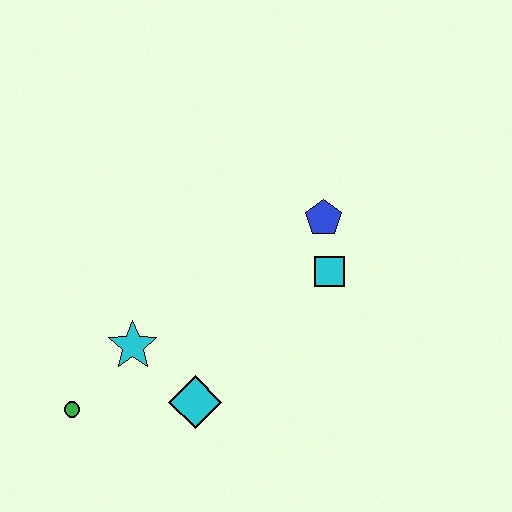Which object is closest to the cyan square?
The blue pentagon is closest to the cyan square.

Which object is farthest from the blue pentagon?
The green circle is farthest from the blue pentagon.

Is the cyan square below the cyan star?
No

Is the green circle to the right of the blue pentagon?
No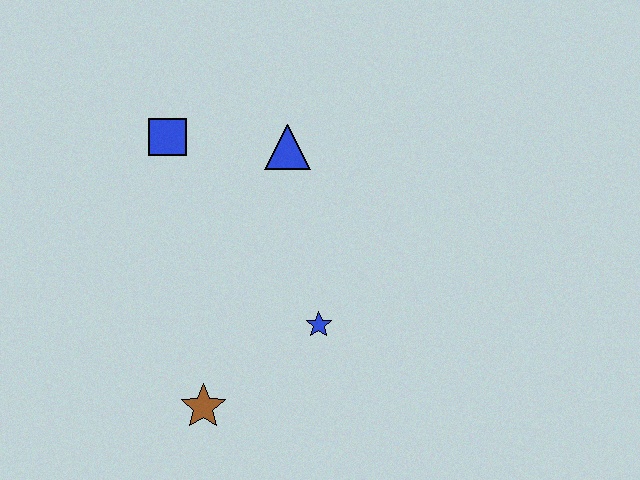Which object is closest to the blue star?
The brown star is closest to the blue star.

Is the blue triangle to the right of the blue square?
Yes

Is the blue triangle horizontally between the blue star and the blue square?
Yes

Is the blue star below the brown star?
No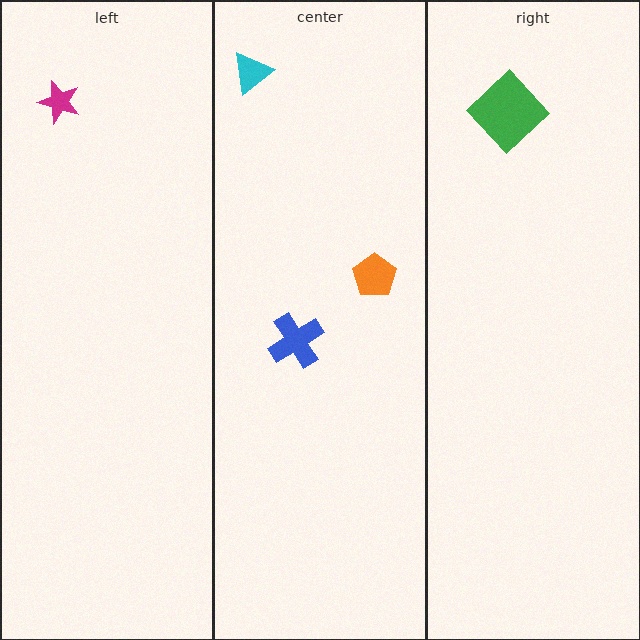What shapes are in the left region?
The magenta star.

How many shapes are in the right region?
1.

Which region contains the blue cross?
The center region.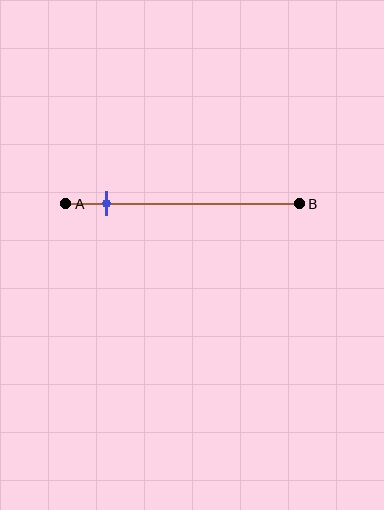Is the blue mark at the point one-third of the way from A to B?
No, the mark is at about 20% from A, not at the 33% one-third point.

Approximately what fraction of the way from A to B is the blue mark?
The blue mark is approximately 20% of the way from A to B.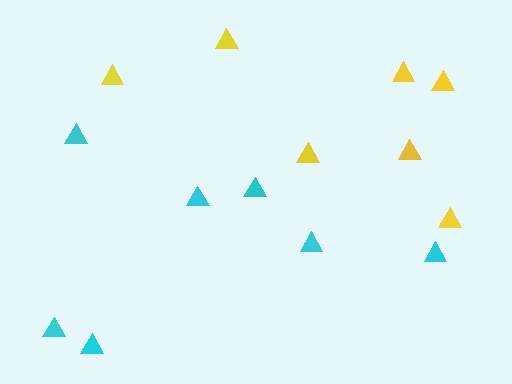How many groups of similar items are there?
There are 2 groups: one group of yellow triangles (7) and one group of cyan triangles (7).